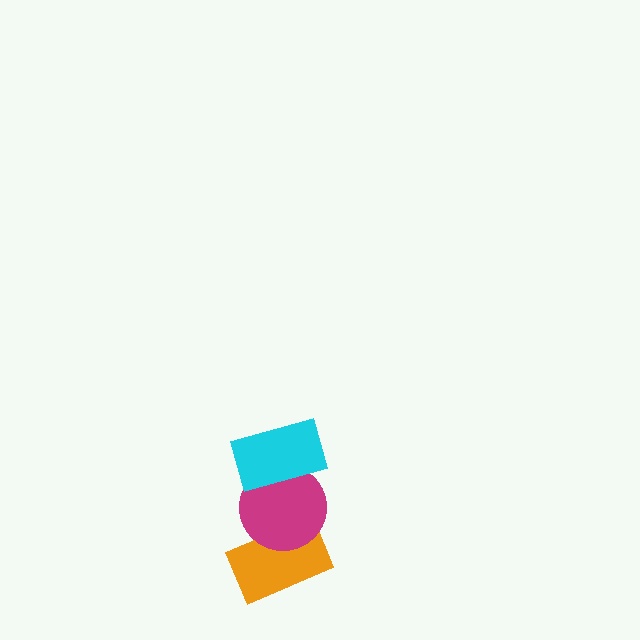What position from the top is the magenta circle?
The magenta circle is 2nd from the top.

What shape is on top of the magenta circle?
The cyan rectangle is on top of the magenta circle.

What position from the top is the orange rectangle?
The orange rectangle is 3rd from the top.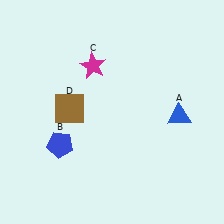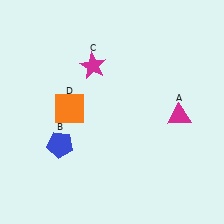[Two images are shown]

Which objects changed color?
A changed from blue to magenta. D changed from brown to orange.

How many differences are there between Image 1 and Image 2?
There are 2 differences between the two images.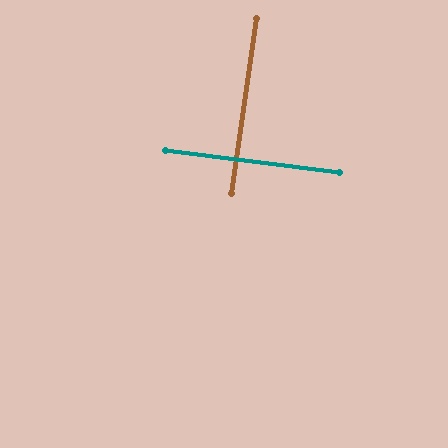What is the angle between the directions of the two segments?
Approximately 89 degrees.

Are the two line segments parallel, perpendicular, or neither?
Perpendicular — they meet at approximately 89°.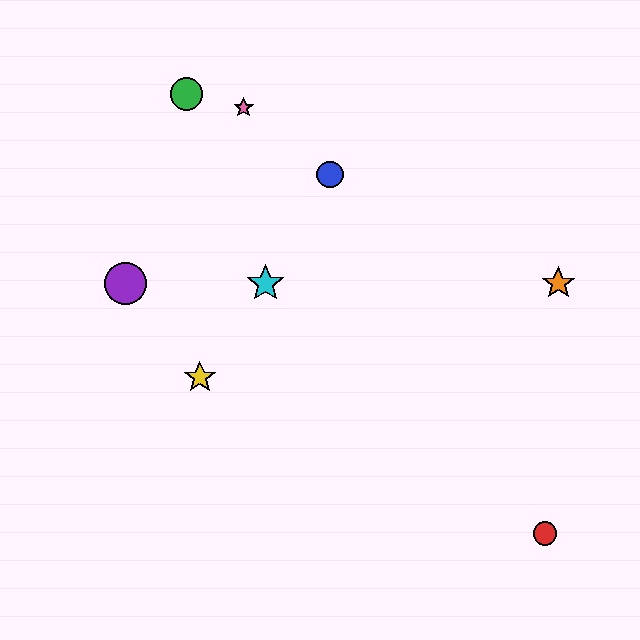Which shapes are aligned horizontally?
The purple circle, the orange star, the cyan star are aligned horizontally.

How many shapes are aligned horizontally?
3 shapes (the purple circle, the orange star, the cyan star) are aligned horizontally.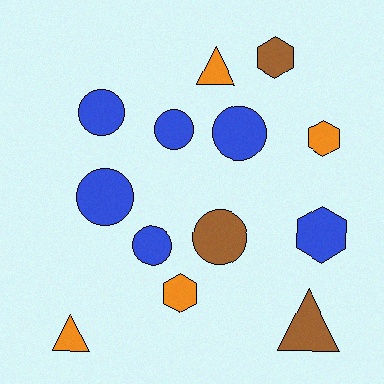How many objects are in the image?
There are 13 objects.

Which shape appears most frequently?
Circle, with 6 objects.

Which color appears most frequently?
Blue, with 6 objects.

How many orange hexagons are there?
There are 2 orange hexagons.